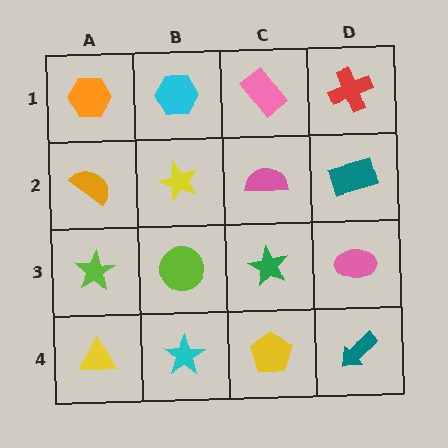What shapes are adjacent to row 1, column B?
A yellow star (row 2, column B), an orange hexagon (row 1, column A), a pink rectangle (row 1, column C).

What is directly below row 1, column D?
A teal rectangle.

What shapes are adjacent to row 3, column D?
A teal rectangle (row 2, column D), a teal arrow (row 4, column D), a green star (row 3, column C).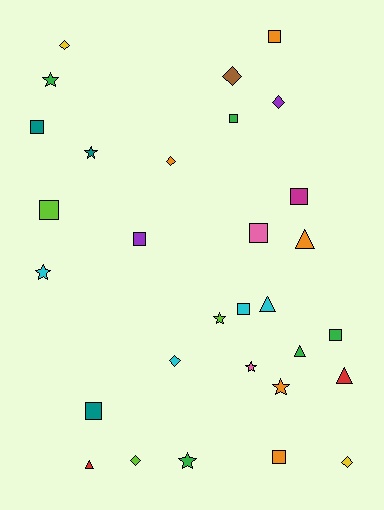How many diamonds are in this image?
There are 7 diamonds.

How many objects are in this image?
There are 30 objects.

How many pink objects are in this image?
There are 2 pink objects.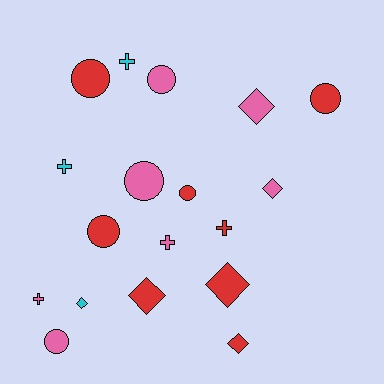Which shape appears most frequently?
Circle, with 7 objects.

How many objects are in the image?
There are 18 objects.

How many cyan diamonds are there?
There is 1 cyan diamond.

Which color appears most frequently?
Red, with 8 objects.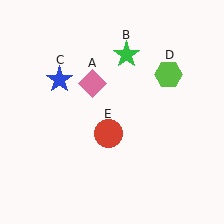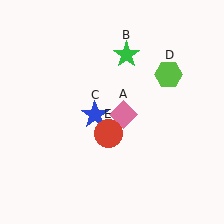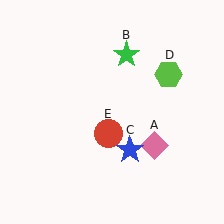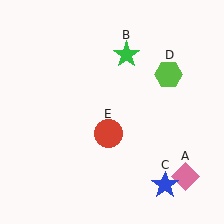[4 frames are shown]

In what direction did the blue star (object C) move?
The blue star (object C) moved down and to the right.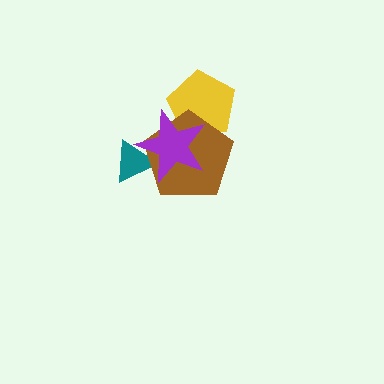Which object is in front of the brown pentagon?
The purple star is in front of the brown pentagon.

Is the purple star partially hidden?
No, no other shape covers it.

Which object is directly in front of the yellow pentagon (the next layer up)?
The brown pentagon is directly in front of the yellow pentagon.